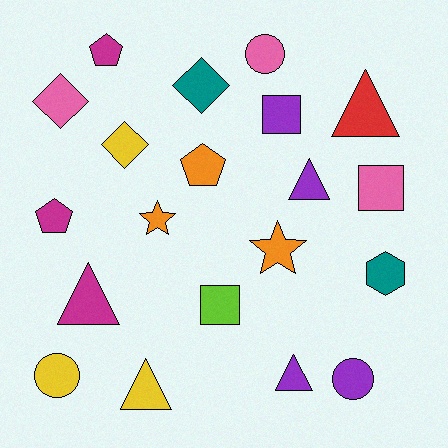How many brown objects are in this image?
There are no brown objects.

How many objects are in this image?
There are 20 objects.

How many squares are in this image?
There are 3 squares.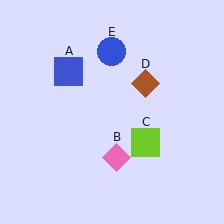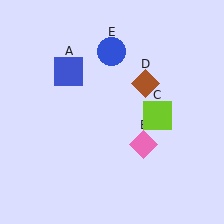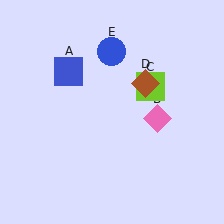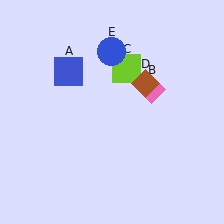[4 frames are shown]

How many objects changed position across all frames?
2 objects changed position: pink diamond (object B), lime square (object C).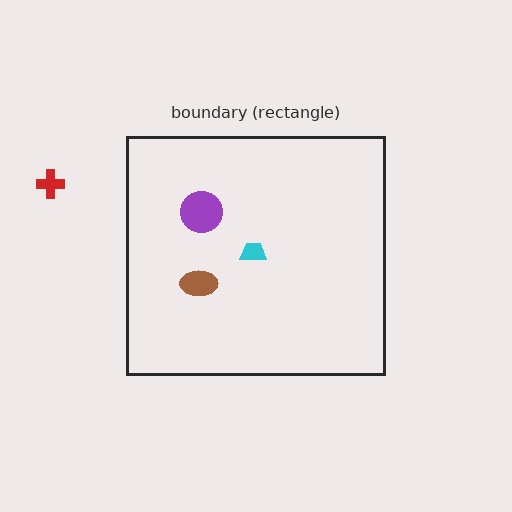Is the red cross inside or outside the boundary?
Outside.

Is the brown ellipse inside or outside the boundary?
Inside.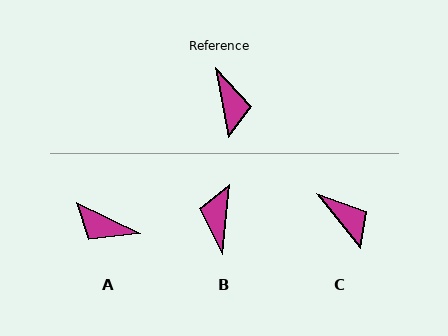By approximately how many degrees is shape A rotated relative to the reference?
Approximately 126 degrees clockwise.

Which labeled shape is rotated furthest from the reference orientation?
B, about 164 degrees away.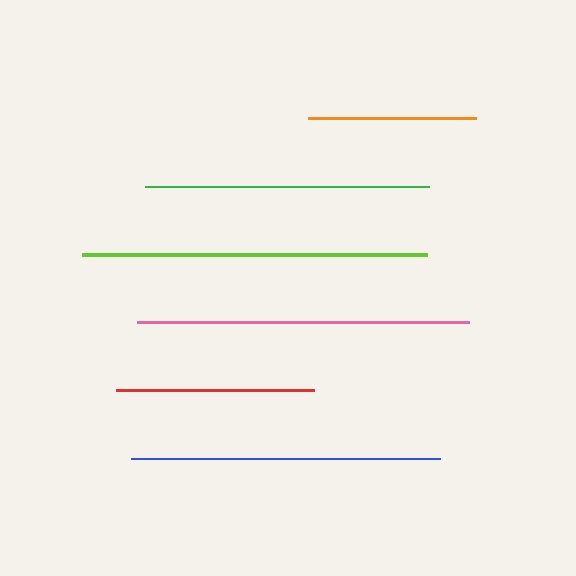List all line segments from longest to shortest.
From longest to shortest: lime, pink, blue, green, red, orange.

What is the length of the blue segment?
The blue segment is approximately 309 pixels long.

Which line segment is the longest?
The lime line is the longest at approximately 345 pixels.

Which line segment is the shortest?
The orange line is the shortest at approximately 168 pixels.